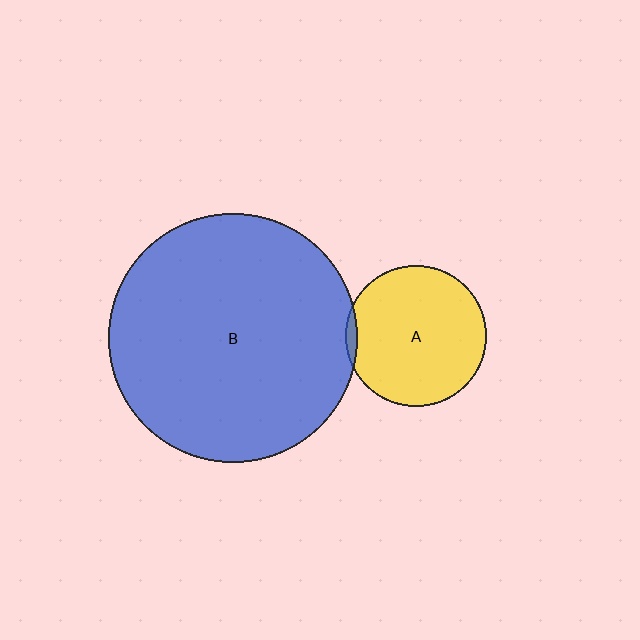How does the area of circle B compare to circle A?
Approximately 3.1 times.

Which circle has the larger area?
Circle B (blue).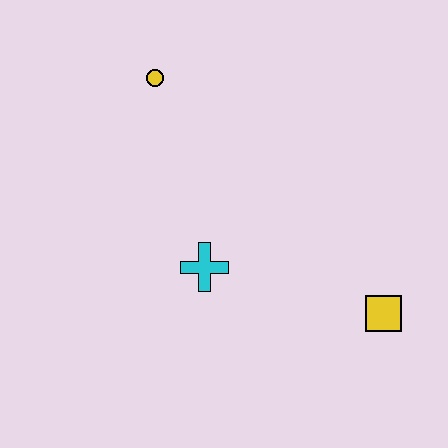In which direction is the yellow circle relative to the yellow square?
The yellow circle is above the yellow square.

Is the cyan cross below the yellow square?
No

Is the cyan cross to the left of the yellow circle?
No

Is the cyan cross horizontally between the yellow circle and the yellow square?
Yes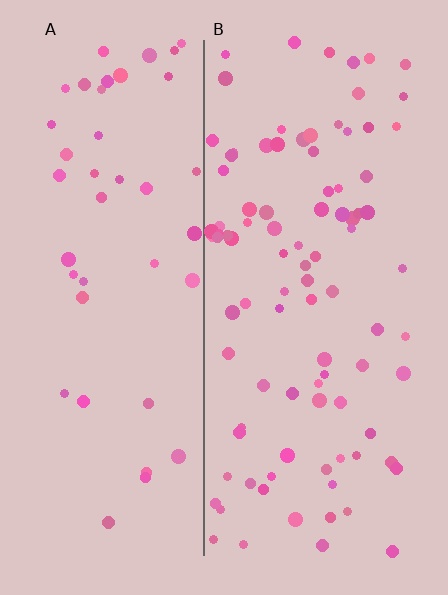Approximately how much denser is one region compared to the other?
Approximately 2.2× — region B over region A.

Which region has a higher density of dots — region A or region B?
B (the right).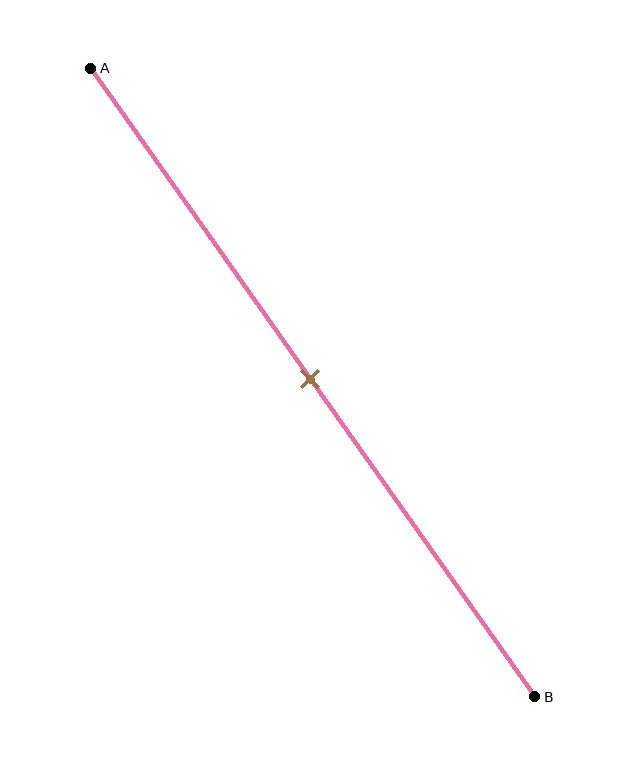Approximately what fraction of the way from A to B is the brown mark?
The brown mark is approximately 50% of the way from A to B.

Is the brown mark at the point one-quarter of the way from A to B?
No, the mark is at about 50% from A, not at the 25% one-quarter point.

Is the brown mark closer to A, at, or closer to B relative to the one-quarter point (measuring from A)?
The brown mark is closer to point B than the one-quarter point of segment AB.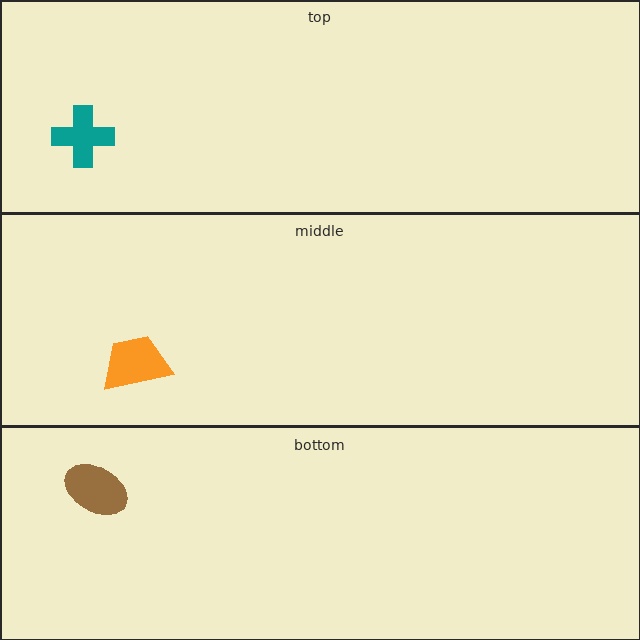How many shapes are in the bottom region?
1.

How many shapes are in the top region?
1.